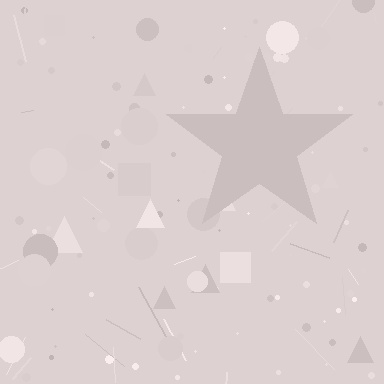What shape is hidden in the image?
A star is hidden in the image.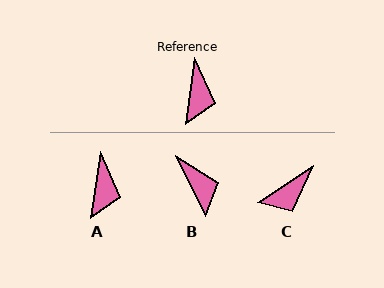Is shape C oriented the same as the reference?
No, it is off by about 49 degrees.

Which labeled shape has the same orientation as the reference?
A.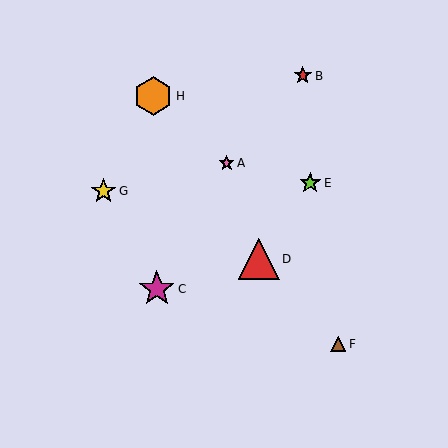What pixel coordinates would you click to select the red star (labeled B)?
Click at (303, 76) to select the red star B.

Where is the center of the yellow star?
The center of the yellow star is at (103, 191).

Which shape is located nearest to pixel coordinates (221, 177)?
The pink star (labeled A) at (227, 163) is nearest to that location.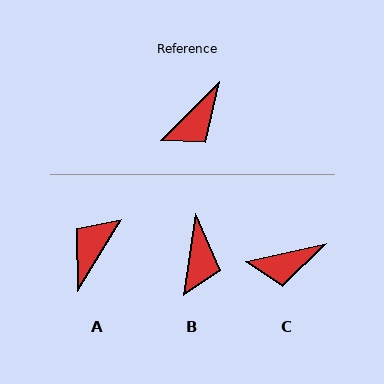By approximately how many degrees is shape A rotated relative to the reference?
Approximately 166 degrees clockwise.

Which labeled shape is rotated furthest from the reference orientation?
A, about 166 degrees away.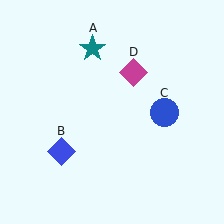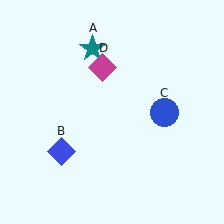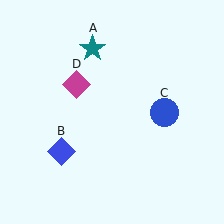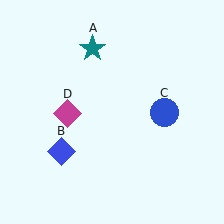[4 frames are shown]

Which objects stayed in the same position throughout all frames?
Teal star (object A) and blue diamond (object B) and blue circle (object C) remained stationary.